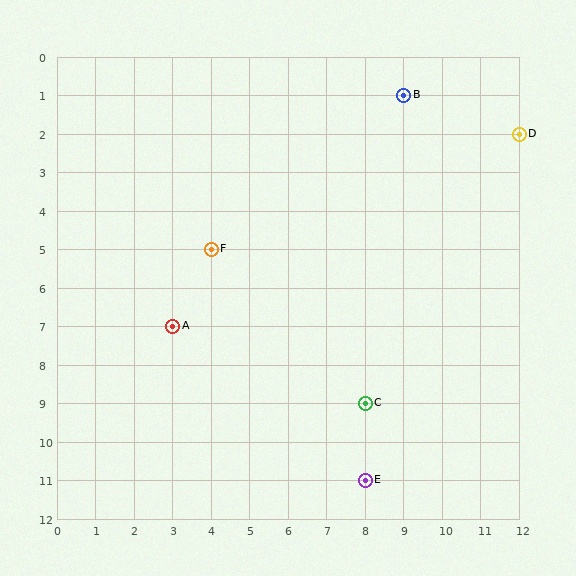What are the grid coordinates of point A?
Point A is at grid coordinates (3, 7).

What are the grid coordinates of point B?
Point B is at grid coordinates (9, 1).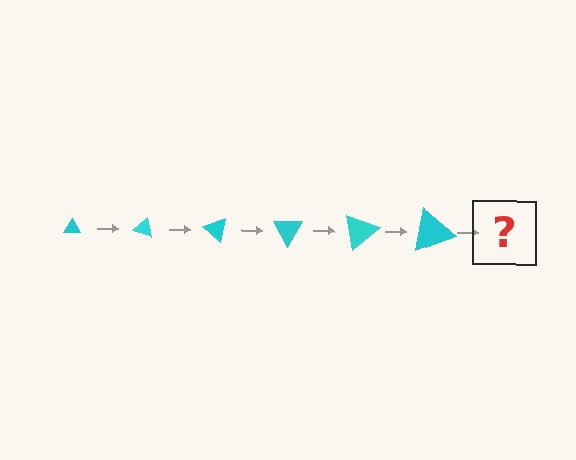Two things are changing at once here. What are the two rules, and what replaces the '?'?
The two rules are that the triangle grows larger each step and it rotates 20 degrees each step. The '?' should be a triangle, larger than the previous one and rotated 120 degrees from the start.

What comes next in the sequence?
The next element should be a triangle, larger than the previous one and rotated 120 degrees from the start.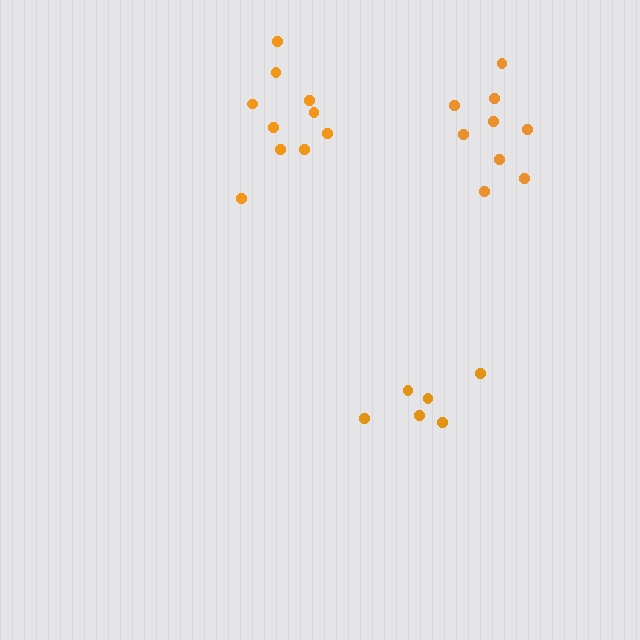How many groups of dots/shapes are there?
There are 3 groups.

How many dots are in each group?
Group 1: 9 dots, Group 2: 6 dots, Group 3: 10 dots (25 total).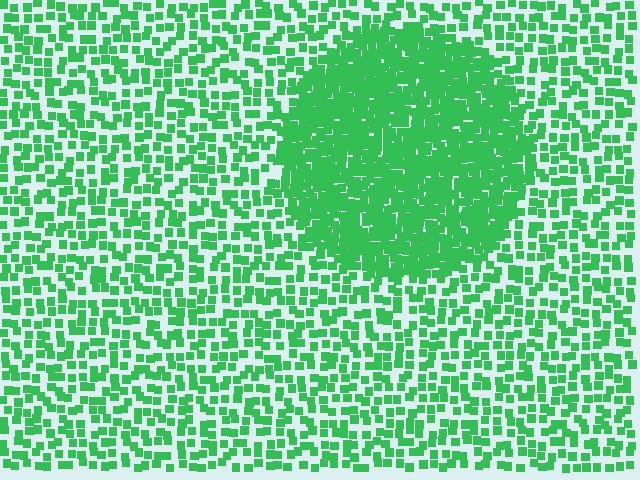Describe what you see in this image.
The image contains small green elements arranged at two different densities. A circle-shaped region is visible where the elements are more densely packed than the surrounding area.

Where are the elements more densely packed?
The elements are more densely packed inside the circle boundary.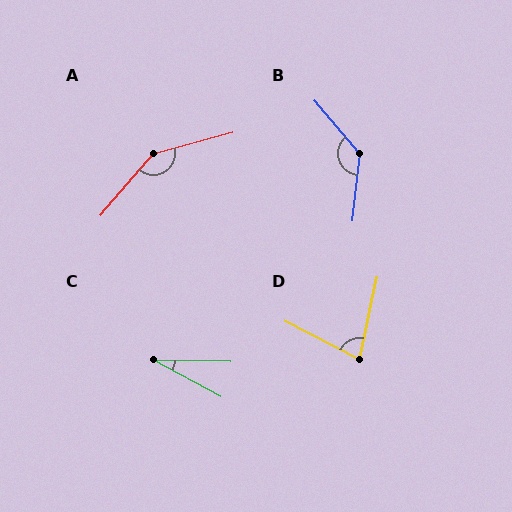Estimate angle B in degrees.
Approximately 133 degrees.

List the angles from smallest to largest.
C (28°), D (75°), B (133°), A (146°).